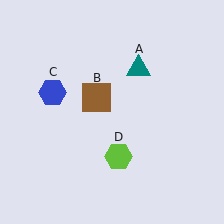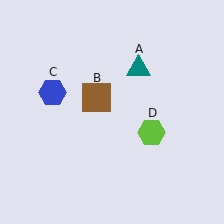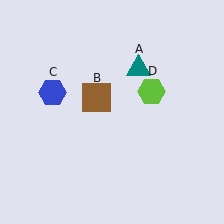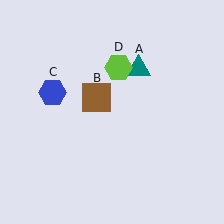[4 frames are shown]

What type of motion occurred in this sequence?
The lime hexagon (object D) rotated counterclockwise around the center of the scene.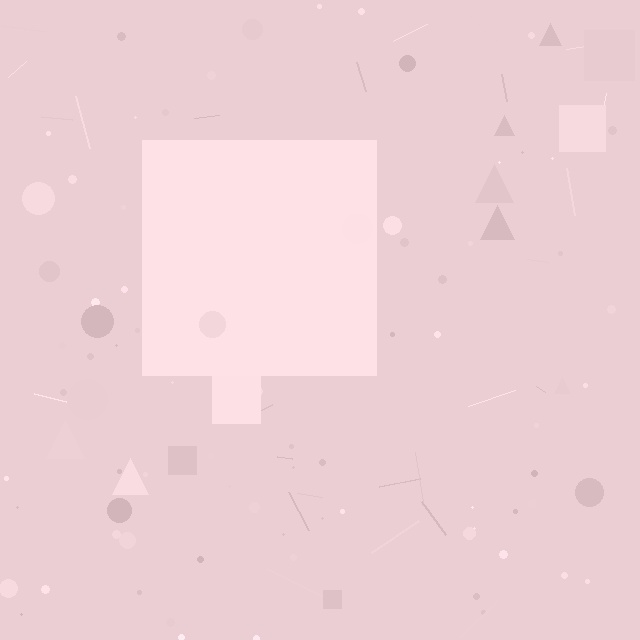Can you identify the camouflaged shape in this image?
The camouflaged shape is a square.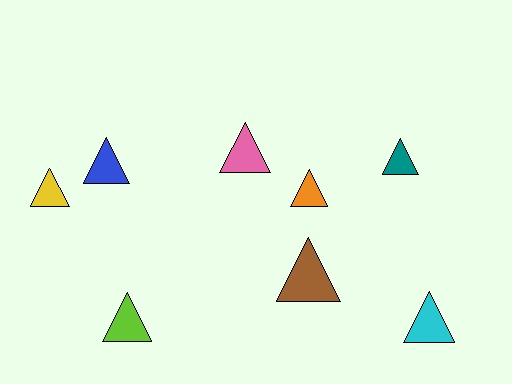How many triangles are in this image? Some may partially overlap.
There are 8 triangles.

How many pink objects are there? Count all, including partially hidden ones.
There is 1 pink object.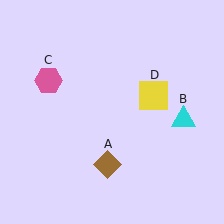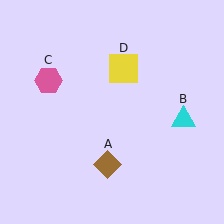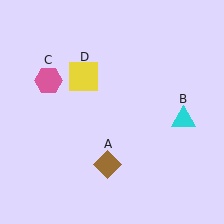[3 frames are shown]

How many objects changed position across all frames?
1 object changed position: yellow square (object D).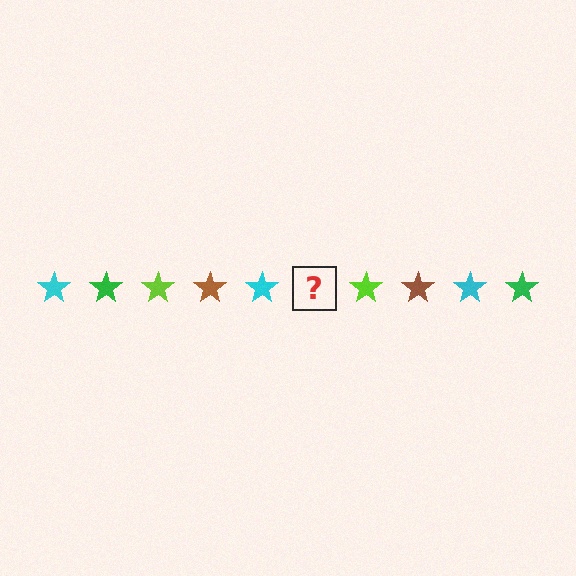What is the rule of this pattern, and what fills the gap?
The rule is that the pattern cycles through cyan, green, lime, brown stars. The gap should be filled with a green star.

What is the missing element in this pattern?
The missing element is a green star.